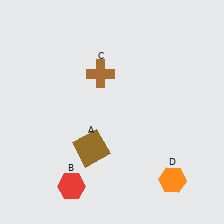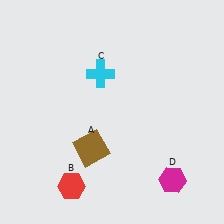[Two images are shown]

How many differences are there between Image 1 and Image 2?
There are 2 differences between the two images.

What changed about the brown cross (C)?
In Image 1, C is brown. In Image 2, it changed to cyan.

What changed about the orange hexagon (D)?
In Image 1, D is orange. In Image 2, it changed to magenta.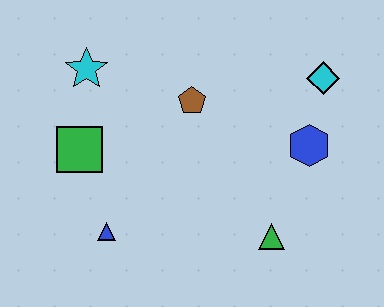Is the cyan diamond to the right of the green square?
Yes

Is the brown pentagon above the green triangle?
Yes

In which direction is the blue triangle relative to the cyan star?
The blue triangle is below the cyan star.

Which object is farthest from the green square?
The cyan diamond is farthest from the green square.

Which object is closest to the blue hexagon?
The cyan diamond is closest to the blue hexagon.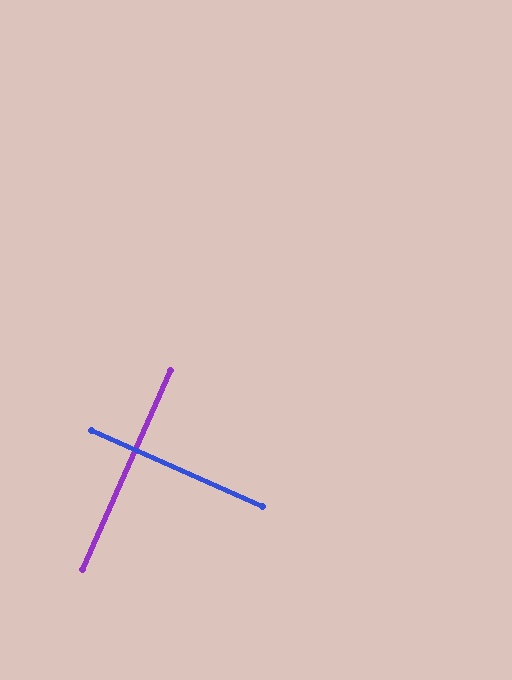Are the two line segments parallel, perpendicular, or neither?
Perpendicular — they meet at approximately 90°.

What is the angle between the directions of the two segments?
Approximately 90 degrees.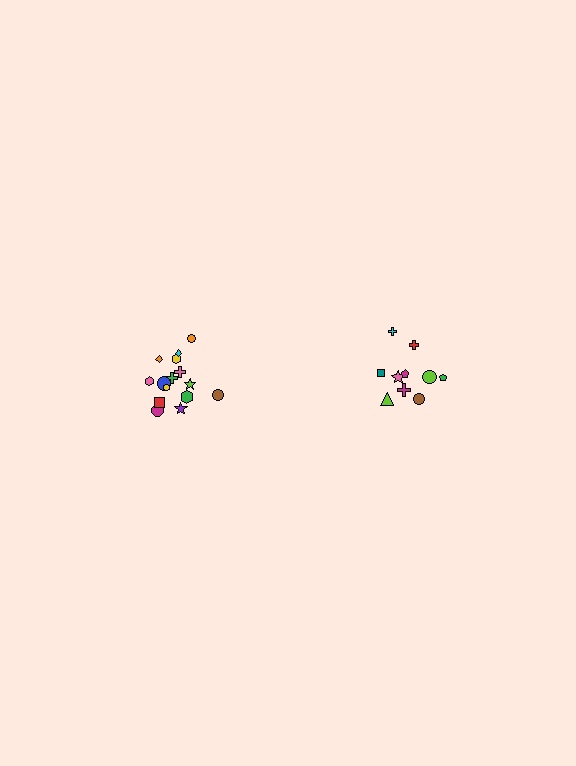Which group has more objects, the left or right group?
The left group.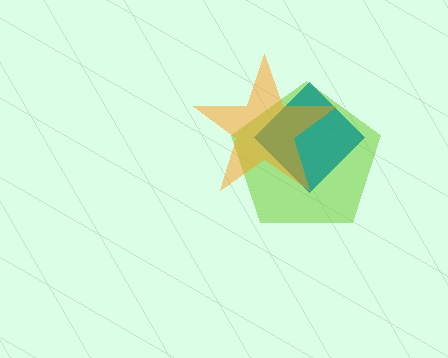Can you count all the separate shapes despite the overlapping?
Yes, there are 3 separate shapes.